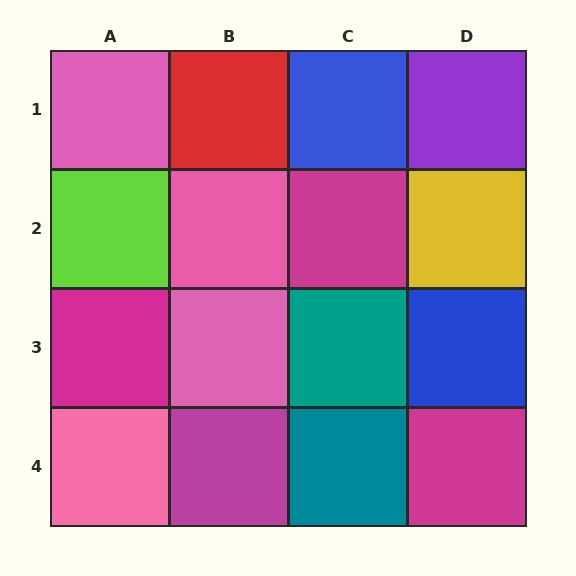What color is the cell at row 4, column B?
Magenta.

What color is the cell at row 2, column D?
Yellow.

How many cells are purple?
1 cell is purple.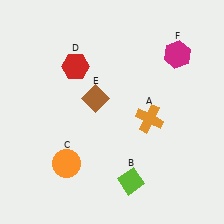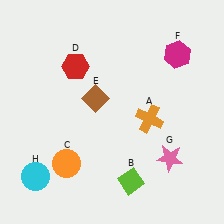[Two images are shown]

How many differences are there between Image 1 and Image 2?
There are 2 differences between the two images.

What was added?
A pink star (G), a cyan circle (H) were added in Image 2.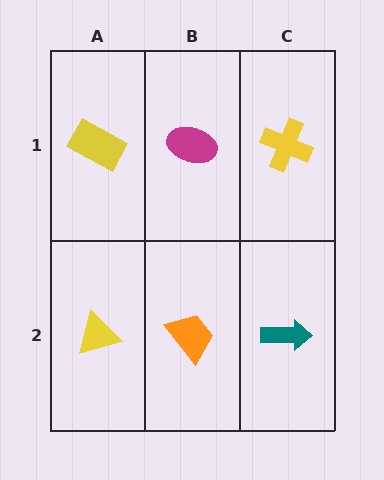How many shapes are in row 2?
3 shapes.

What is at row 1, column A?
A yellow rectangle.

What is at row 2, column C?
A teal arrow.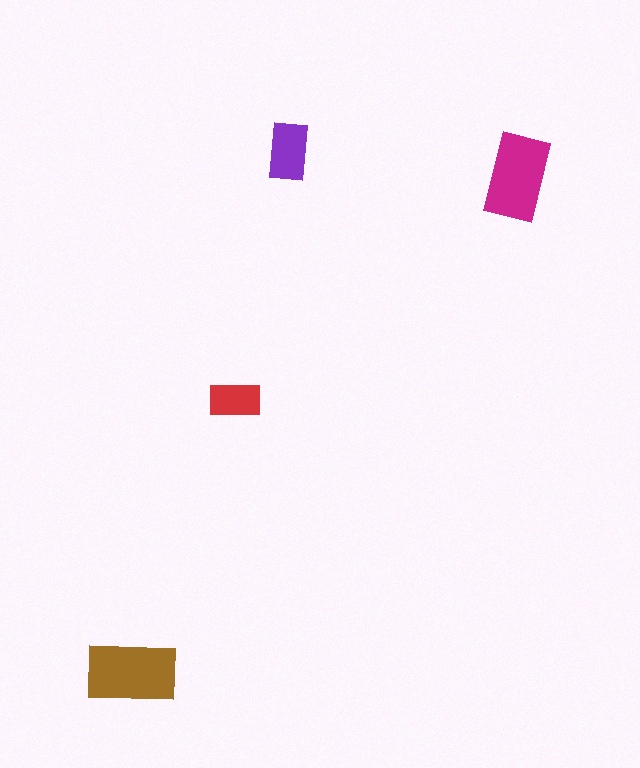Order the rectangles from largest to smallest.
the brown one, the magenta one, the purple one, the red one.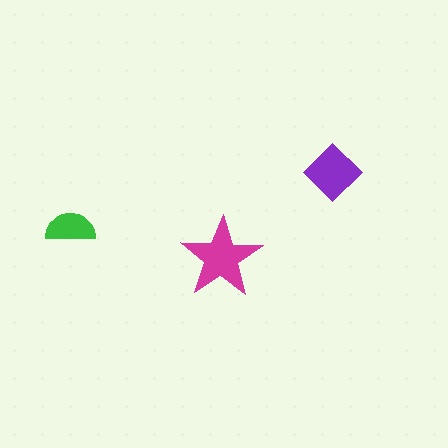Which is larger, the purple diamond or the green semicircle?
The purple diamond.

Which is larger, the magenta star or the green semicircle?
The magenta star.